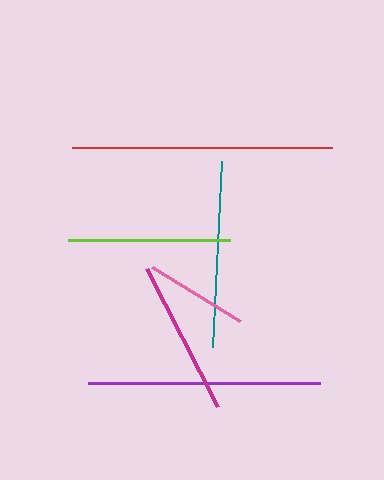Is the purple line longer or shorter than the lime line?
The purple line is longer than the lime line.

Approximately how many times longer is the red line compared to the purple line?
The red line is approximately 1.1 times the length of the purple line.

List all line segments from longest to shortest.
From longest to shortest: red, purple, teal, lime, magenta, pink.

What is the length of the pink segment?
The pink segment is approximately 103 pixels long.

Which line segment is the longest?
The red line is the longest at approximately 261 pixels.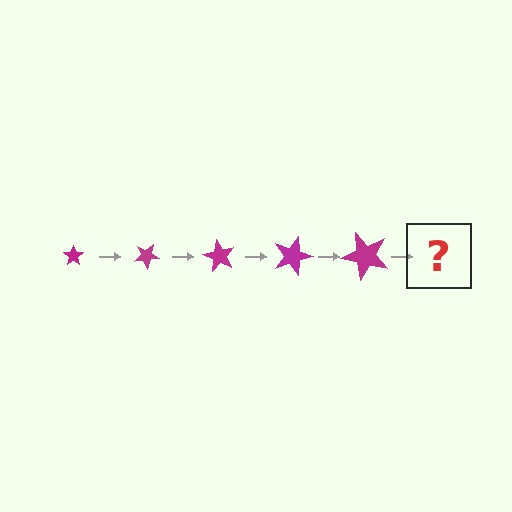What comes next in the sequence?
The next element should be a star, larger than the previous one and rotated 150 degrees from the start.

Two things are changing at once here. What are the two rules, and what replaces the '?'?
The two rules are that the star grows larger each step and it rotates 30 degrees each step. The '?' should be a star, larger than the previous one and rotated 150 degrees from the start.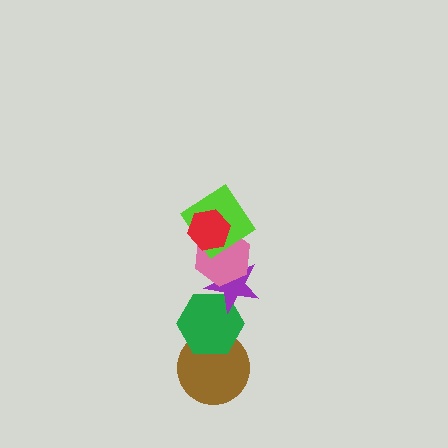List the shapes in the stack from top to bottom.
From top to bottom: the red hexagon, the lime diamond, the pink hexagon, the purple star, the green hexagon, the brown circle.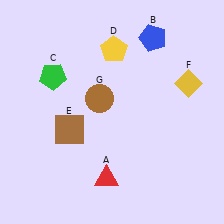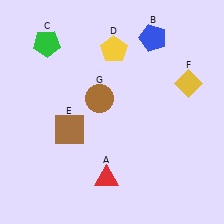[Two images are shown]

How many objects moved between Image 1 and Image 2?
1 object moved between the two images.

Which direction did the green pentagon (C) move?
The green pentagon (C) moved up.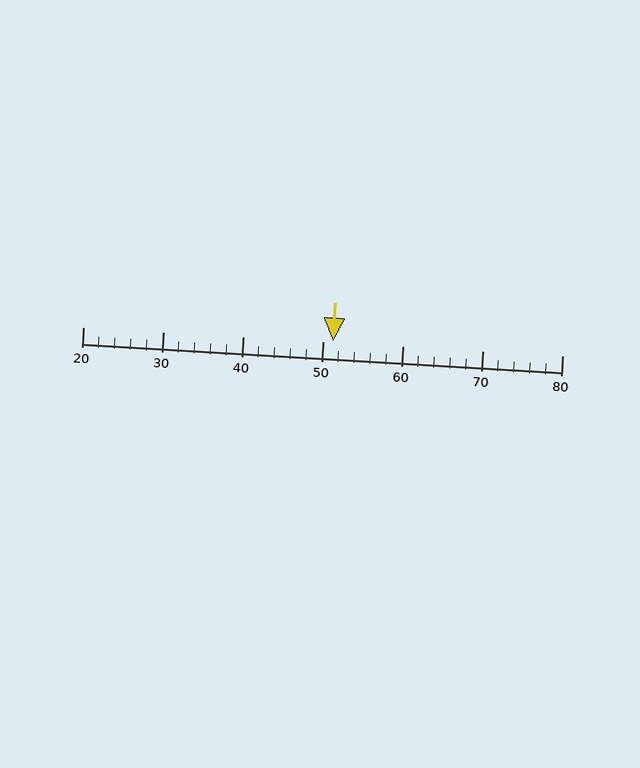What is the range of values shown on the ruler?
The ruler shows values from 20 to 80.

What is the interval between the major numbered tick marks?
The major tick marks are spaced 10 units apart.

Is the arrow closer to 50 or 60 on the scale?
The arrow is closer to 50.